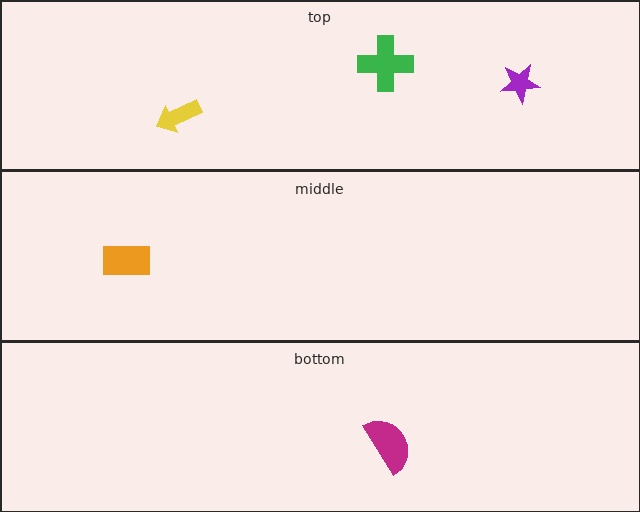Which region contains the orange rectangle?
The middle region.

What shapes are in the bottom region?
The magenta semicircle.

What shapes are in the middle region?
The orange rectangle.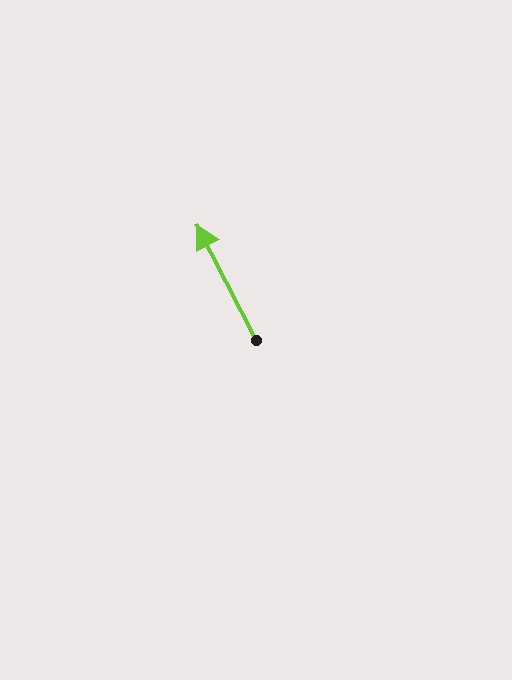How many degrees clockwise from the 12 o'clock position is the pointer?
Approximately 333 degrees.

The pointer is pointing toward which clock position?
Roughly 11 o'clock.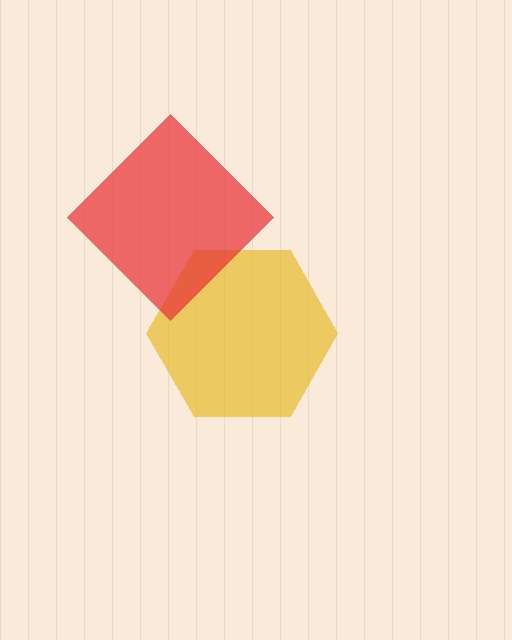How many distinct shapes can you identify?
There are 2 distinct shapes: a yellow hexagon, a red diamond.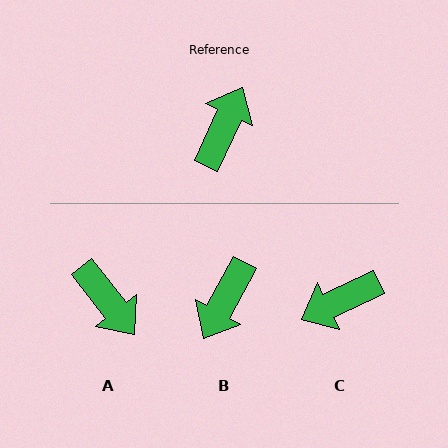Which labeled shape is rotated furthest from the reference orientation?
B, about 176 degrees away.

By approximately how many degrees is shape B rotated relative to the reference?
Approximately 176 degrees counter-clockwise.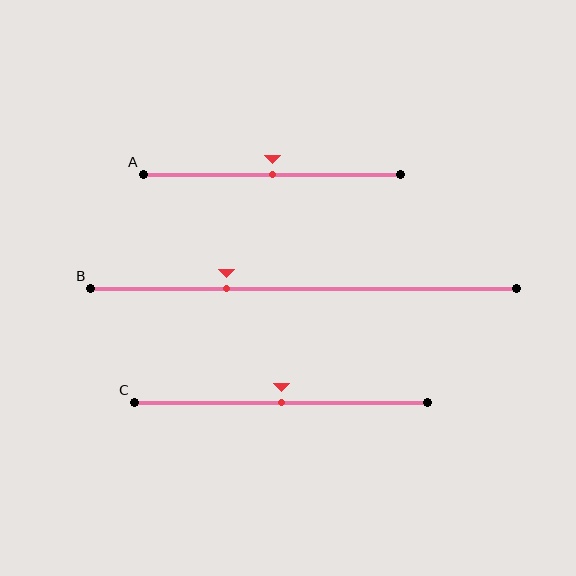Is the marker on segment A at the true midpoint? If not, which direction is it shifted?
Yes, the marker on segment A is at the true midpoint.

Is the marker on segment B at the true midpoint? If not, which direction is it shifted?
No, the marker on segment B is shifted to the left by about 18% of the segment length.